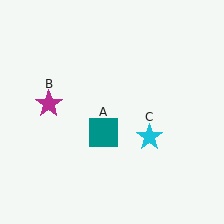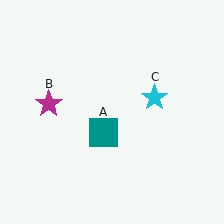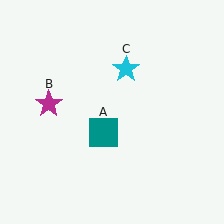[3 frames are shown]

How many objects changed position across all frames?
1 object changed position: cyan star (object C).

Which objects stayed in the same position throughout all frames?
Teal square (object A) and magenta star (object B) remained stationary.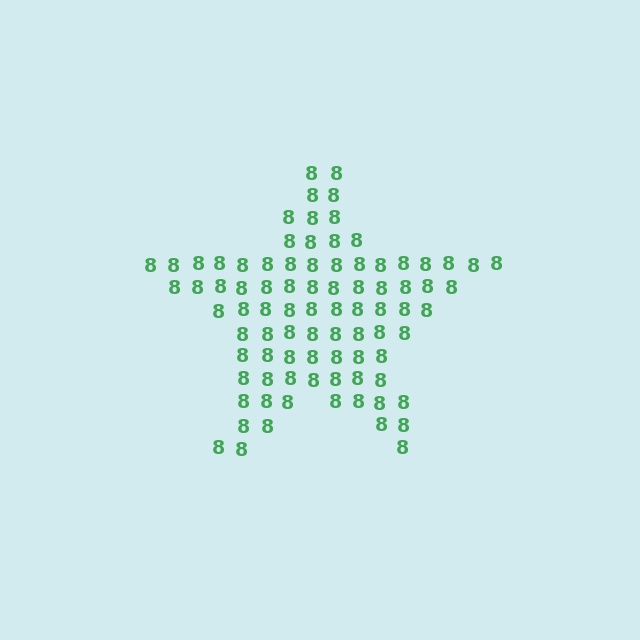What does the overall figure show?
The overall figure shows a star.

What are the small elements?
The small elements are digit 8's.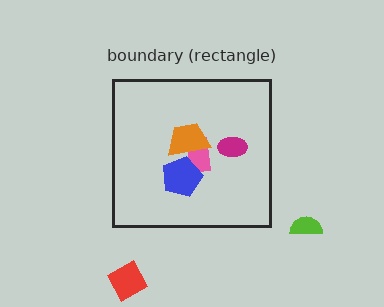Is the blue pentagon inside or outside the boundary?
Inside.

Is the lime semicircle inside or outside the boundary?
Outside.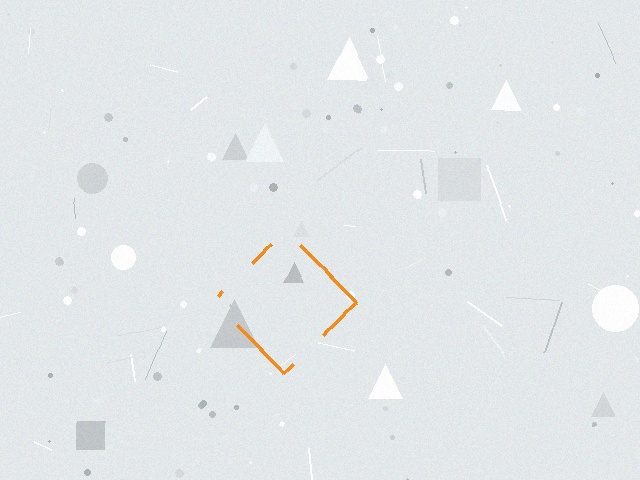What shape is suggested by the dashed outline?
The dashed outline suggests a diamond.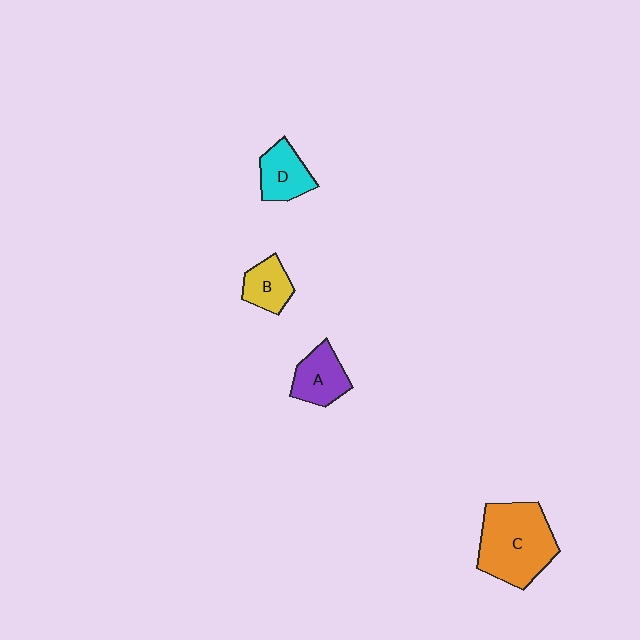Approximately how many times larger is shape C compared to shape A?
Approximately 2.1 times.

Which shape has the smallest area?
Shape B (yellow).